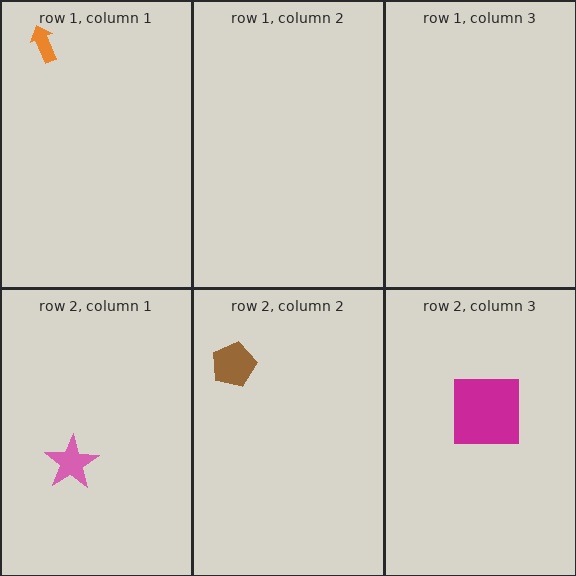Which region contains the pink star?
The row 2, column 1 region.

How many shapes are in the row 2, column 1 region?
1.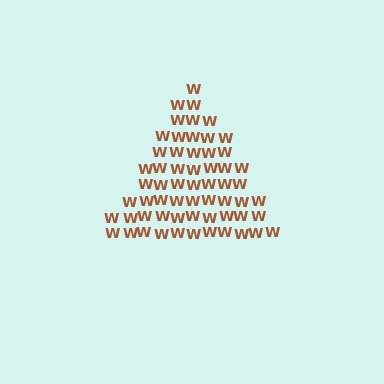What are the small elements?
The small elements are letter W's.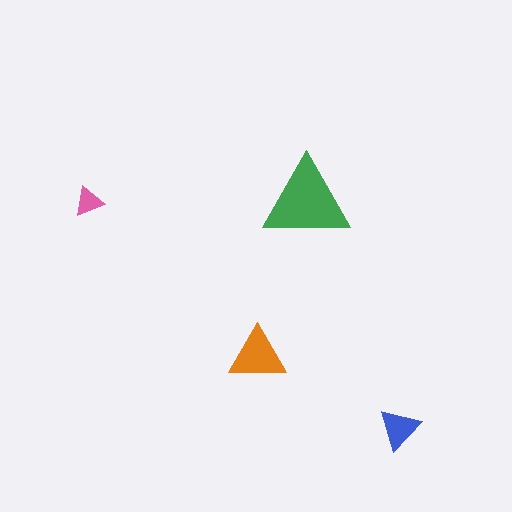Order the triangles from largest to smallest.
the green one, the orange one, the blue one, the pink one.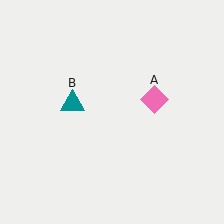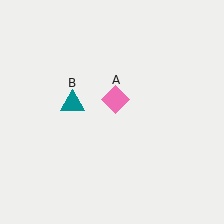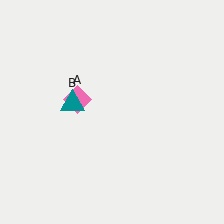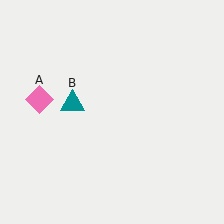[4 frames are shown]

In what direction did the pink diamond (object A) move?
The pink diamond (object A) moved left.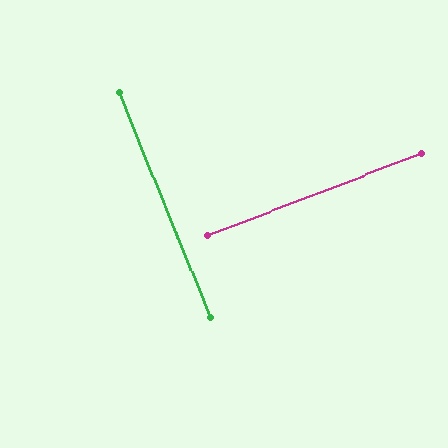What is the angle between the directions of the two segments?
Approximately 89 degrees.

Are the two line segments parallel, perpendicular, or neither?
Perpendicular — they meet at approximately 89°.